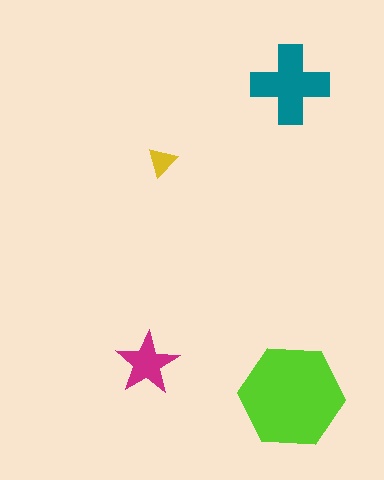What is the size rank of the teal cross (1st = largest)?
2nd.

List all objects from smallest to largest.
The yellow triangle, the magenta star, the teal cross, the lime hexagon.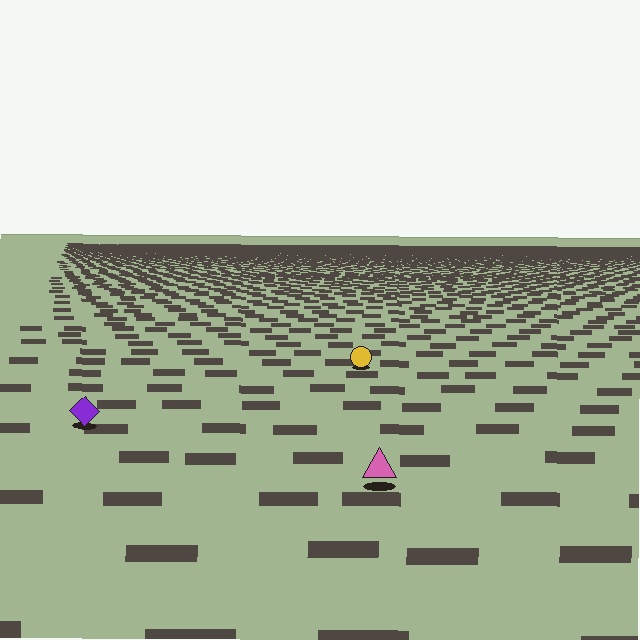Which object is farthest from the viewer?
The yellow circle is farthest from the viewer. It appears smaller and the ground texture around it is denser.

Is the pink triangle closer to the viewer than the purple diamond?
Yes. The pink triangle is closer — you can tell from the texture gradient: the ground texture is coarser near it.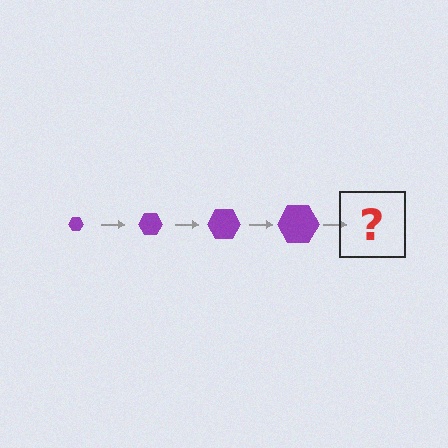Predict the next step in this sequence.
The next step is a purple hexagon, larger than the previous one.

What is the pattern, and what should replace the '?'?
The pattern is that the hexagon gets progressively larger each step. The '?' should be a purple hexagon, larger than the previous one.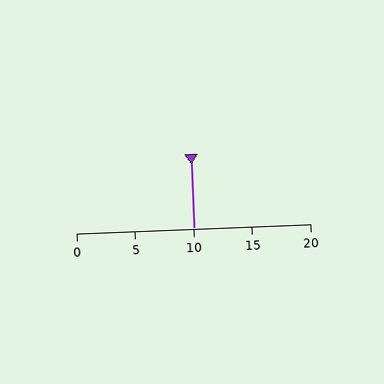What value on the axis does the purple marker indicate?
The marker indicates approximately 10.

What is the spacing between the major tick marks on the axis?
The major ticks are spaced 5 apart.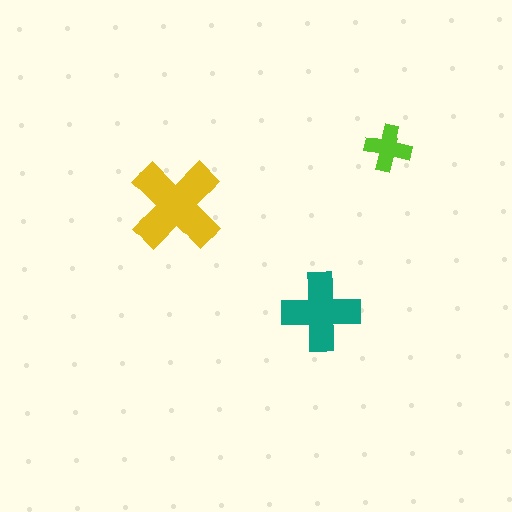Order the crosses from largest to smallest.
the yellow one, the teal one, the lime one.